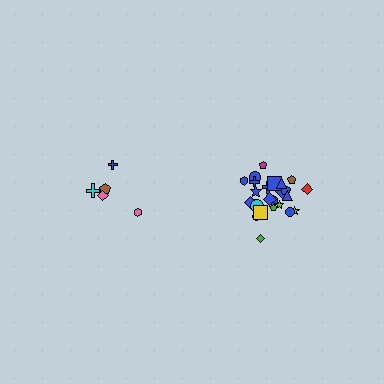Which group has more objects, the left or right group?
The right group.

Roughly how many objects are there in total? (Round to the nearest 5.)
Roughly 30 objects in total.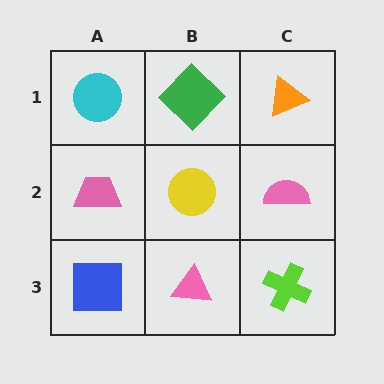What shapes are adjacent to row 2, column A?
A cyan circle (row 1, column A), a blue square (row 3, column A), a yellow circle (row 2, column B).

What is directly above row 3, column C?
A pink semicircle.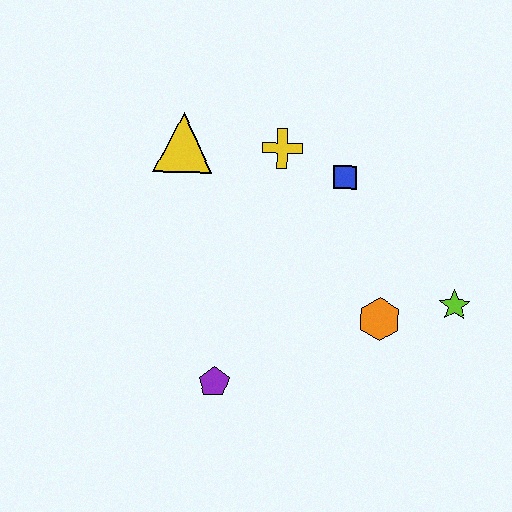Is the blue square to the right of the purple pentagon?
Yes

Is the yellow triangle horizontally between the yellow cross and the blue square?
No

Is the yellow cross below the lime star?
No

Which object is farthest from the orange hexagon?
The yellow triangle is farthest from the orange hexagon.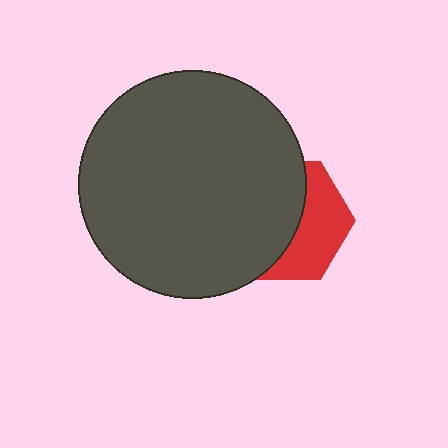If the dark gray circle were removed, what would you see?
You would see the complete red hexagon.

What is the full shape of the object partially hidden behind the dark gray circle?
The partially hidden object is a red hexagon.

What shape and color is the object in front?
The object in front is a dark gray circle.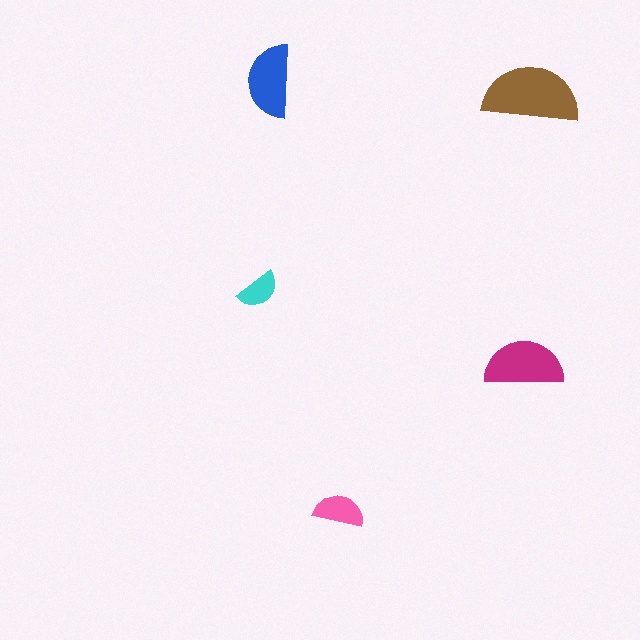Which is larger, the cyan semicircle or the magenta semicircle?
The magenta one.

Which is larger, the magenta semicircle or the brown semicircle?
The brown one.